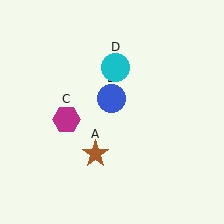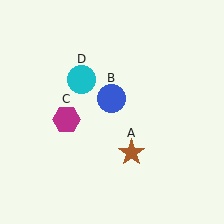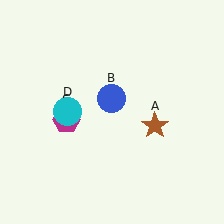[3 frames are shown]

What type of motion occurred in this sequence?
The brown star (object A), cyan circle (object D) rotated counterclockwise around the center of the scene.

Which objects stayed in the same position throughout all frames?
Blue circle (object B) and magenta hexagon (object C) remained stationary.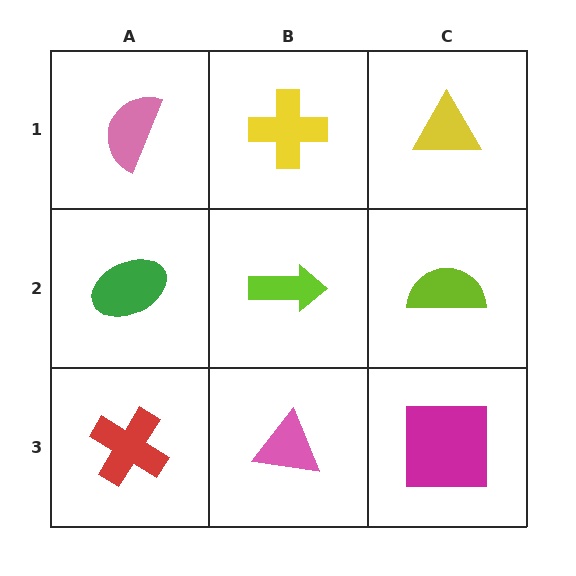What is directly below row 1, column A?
A green ellipse.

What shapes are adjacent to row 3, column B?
A lime arrow (row 2, column B), a red cross (row 3, column A), a magenta square (row 3, column C).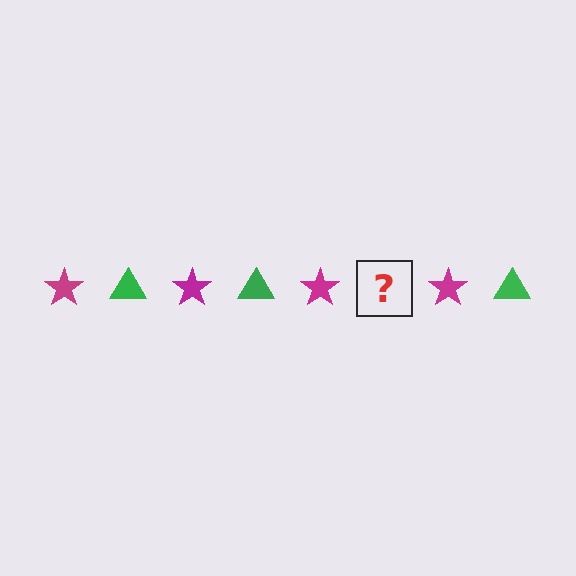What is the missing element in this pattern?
The missing element is a green triangle.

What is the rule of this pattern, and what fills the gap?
The rule is that the pattern alternates between magenta star and green triangle. The gap should be filled with a green triangle.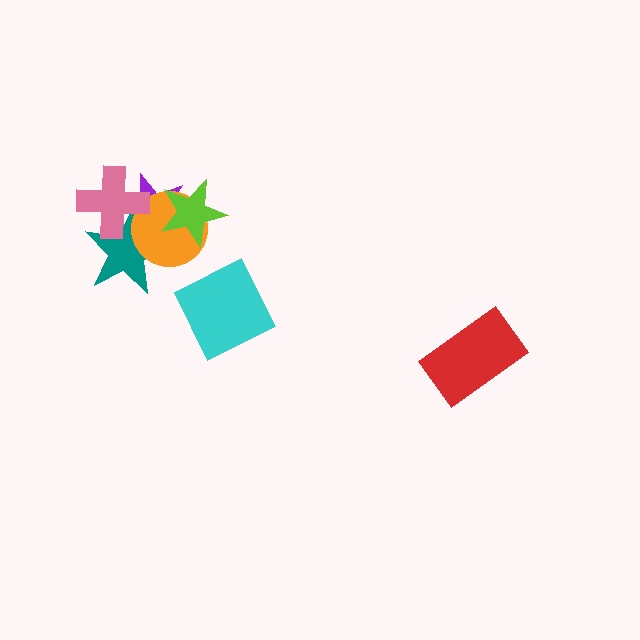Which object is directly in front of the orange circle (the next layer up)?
The lime star is directly in front of the orange circle.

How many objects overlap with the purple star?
4 objects overlap with the purple star.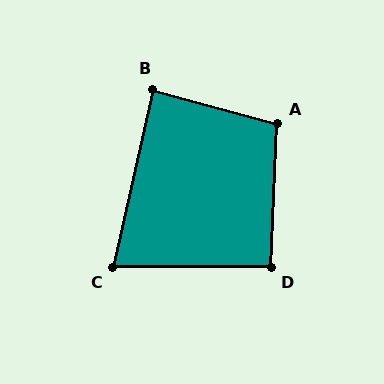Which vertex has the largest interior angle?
A, at approximately 103 degrees.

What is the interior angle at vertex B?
Approximately 87 degrees (approximately right).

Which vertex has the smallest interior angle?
C, at approximately 77 degrees.